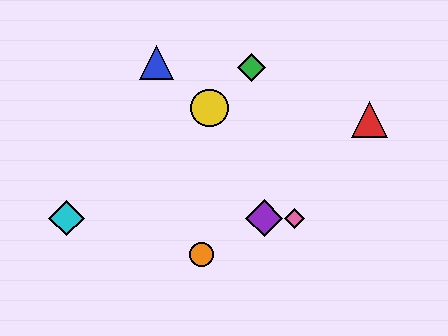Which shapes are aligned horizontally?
The purple diamond, the cyan diamond, the pink diamond are aligned horizontally.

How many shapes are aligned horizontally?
3 shapes (the purple diamond, the cyan diamond, the pink diamond) are aligned horizontally.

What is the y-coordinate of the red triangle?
The red triangle is at y≈119.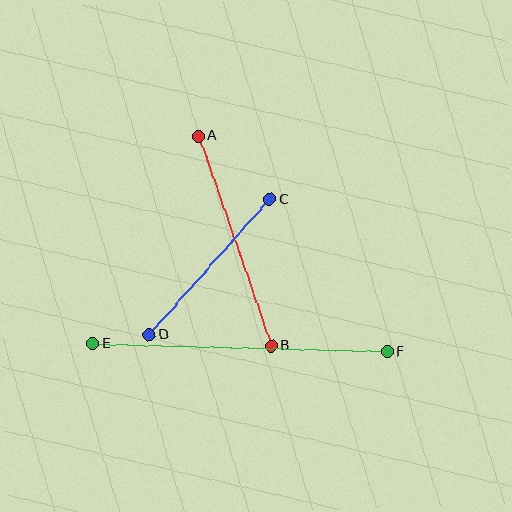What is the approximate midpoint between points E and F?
The midpoint is at approximately (240, 347) pixels.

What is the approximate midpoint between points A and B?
The midpoint is at approximately (235, 241) pixels.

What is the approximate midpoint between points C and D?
The midpoint is at approximately (209, 267) pixels.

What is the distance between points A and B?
The distance is approximately 222 pixels.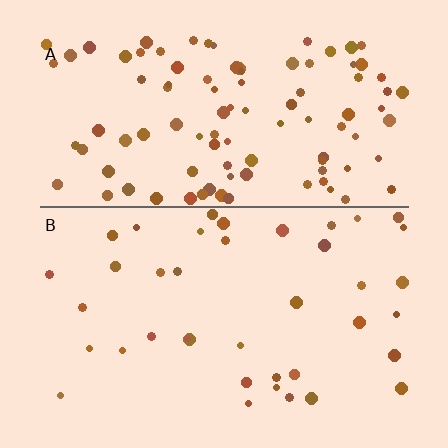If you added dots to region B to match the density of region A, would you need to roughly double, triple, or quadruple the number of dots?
Approximately triple.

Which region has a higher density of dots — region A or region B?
A (the top).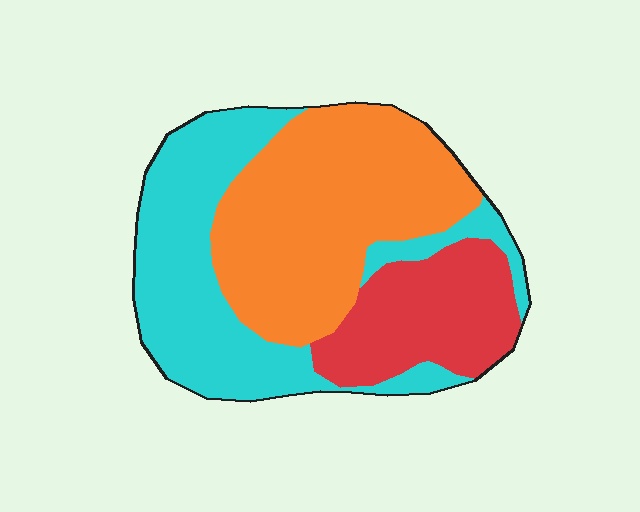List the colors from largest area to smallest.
From largest to smallest: orange, cyan, red.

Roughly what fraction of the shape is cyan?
Cyan covers 37% of the shape.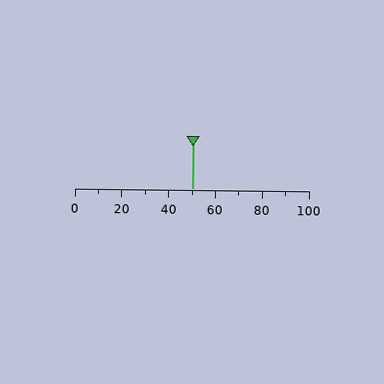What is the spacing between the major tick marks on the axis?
The major ticks are spaced 20 apart.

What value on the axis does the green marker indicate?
The marker indicates approximately 50.